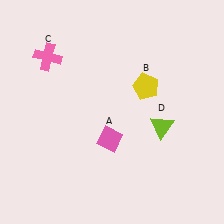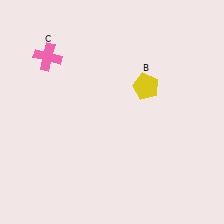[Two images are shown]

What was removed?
The lime triangle (D), the pink diamond (A) were removed in Image 2.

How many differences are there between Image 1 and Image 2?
There are 2 differences between the two images.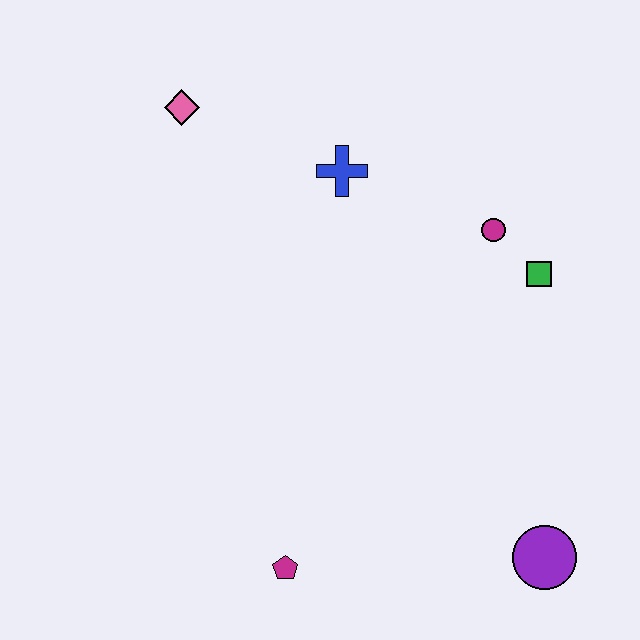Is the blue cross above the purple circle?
Yes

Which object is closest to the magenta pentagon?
The purple circle is closest to the magenta pentagon.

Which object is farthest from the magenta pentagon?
The pink diamond is farthest from the magenta pentagon.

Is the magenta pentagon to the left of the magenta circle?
Yes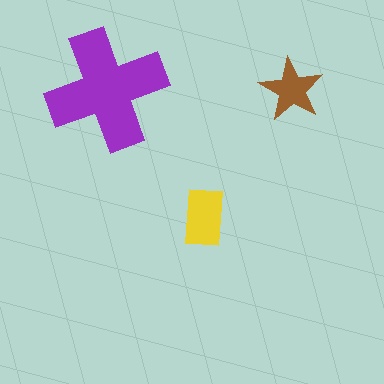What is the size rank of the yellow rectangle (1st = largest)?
2nd.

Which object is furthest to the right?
The brown star is rightmost.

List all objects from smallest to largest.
The brown star, the yellow rectangle, the purple cross.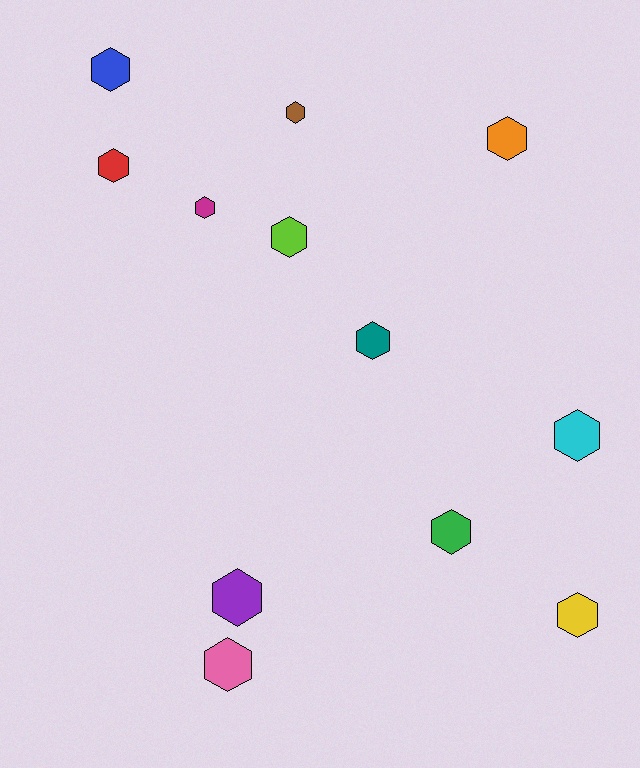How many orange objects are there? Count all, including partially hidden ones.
There is 1 orange object.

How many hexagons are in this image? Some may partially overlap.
There are 12 hexagons.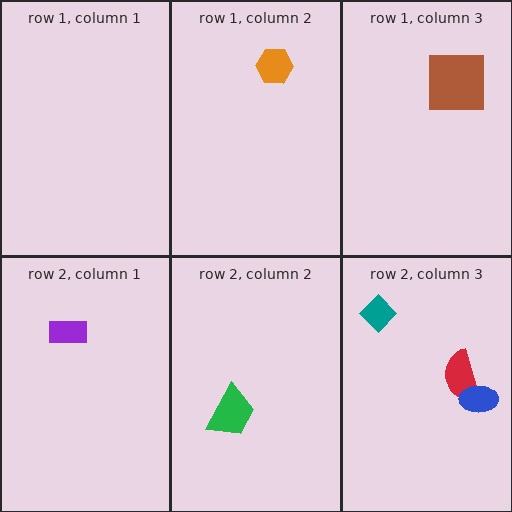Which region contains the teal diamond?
The row 2, column 3 region.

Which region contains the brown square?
The row 1, column 3 region.